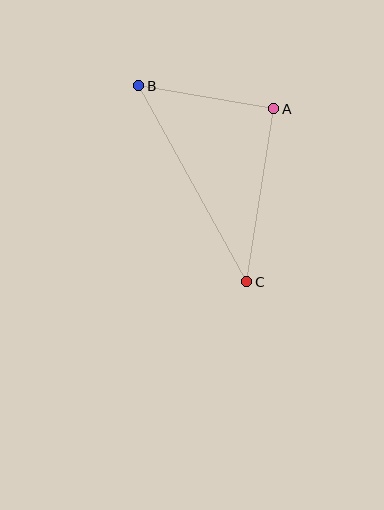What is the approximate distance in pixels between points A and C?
The distance between A and C is approximately 175 pixels.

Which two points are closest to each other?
Points A and B are closest to each other.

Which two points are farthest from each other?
Points B and C are farthest from each other.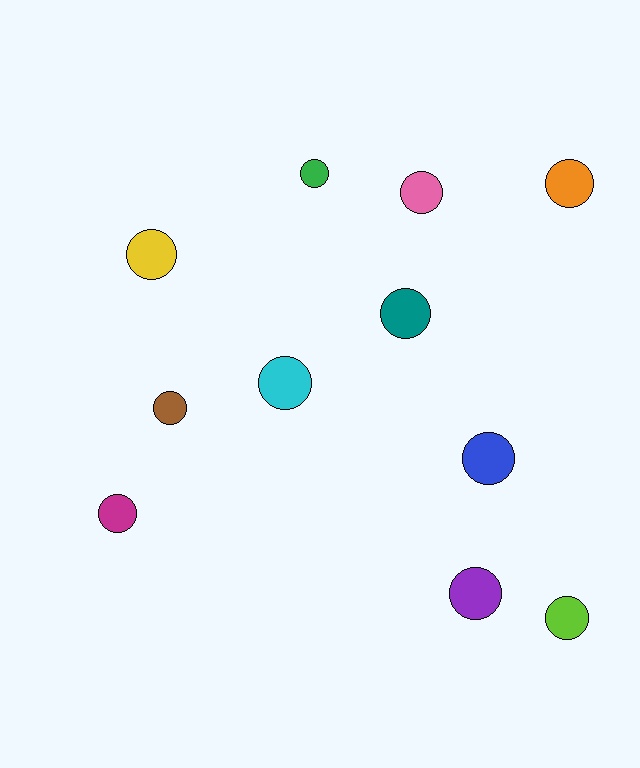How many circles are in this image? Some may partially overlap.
There are 11 circles.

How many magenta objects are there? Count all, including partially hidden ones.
There is 1 magenta object.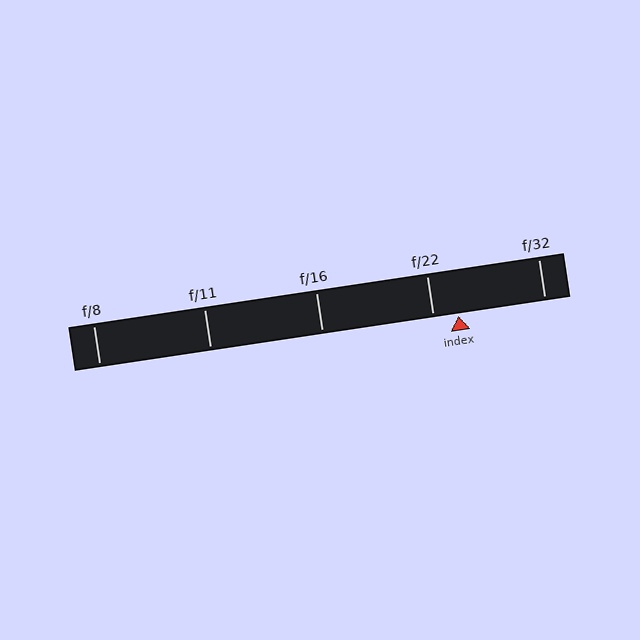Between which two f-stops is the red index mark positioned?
The index mark is between f/22 and f/32.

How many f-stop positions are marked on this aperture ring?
There are 5 f-stop positions marked.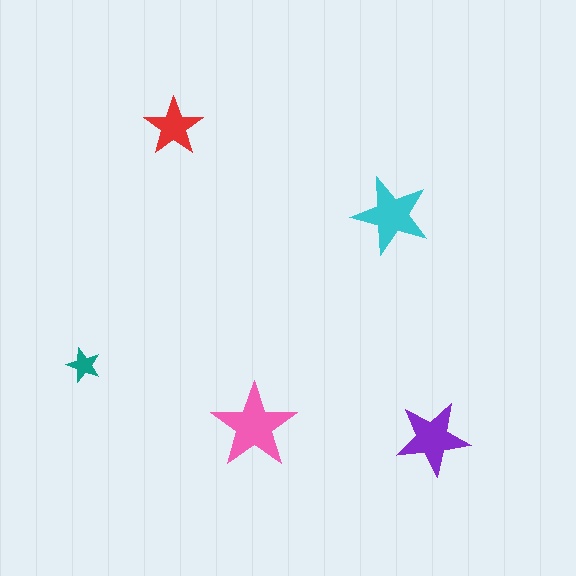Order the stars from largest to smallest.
the pink one, the cyan one, the purple one, the red one, the teal one.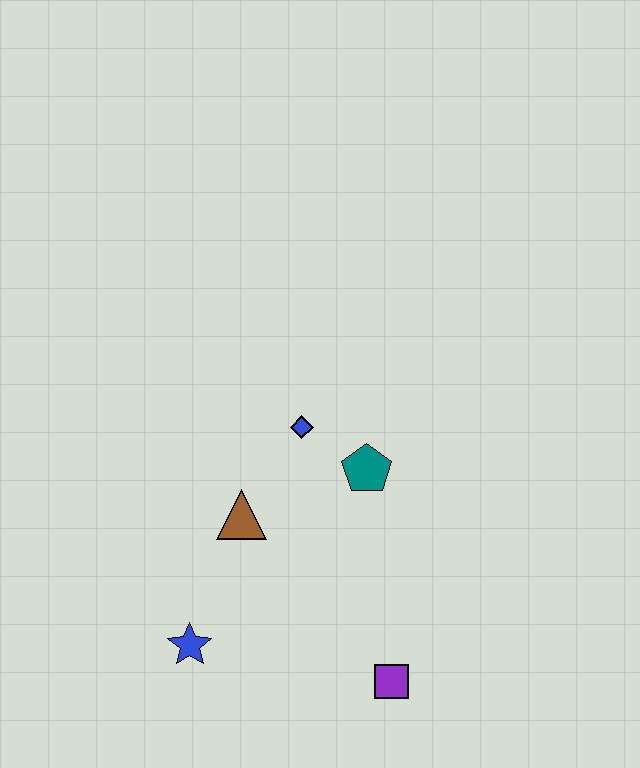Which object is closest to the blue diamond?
The teal pentagon is closest to the blue diamond.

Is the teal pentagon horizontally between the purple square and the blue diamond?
Yes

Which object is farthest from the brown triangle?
The purple square is farthest from the brown triangle.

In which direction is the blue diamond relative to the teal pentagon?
The blue diamond is to the left of the teal pentagon.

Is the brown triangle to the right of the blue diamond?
No